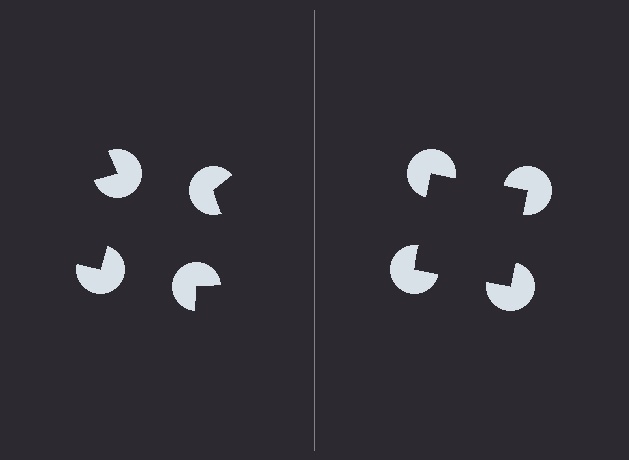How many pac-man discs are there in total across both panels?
8 — 4 on each side.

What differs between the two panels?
The pac-man discs are positioned identically on both sides; only the wedge orientations differ. On the right they align to a square; on the left they are misaligned.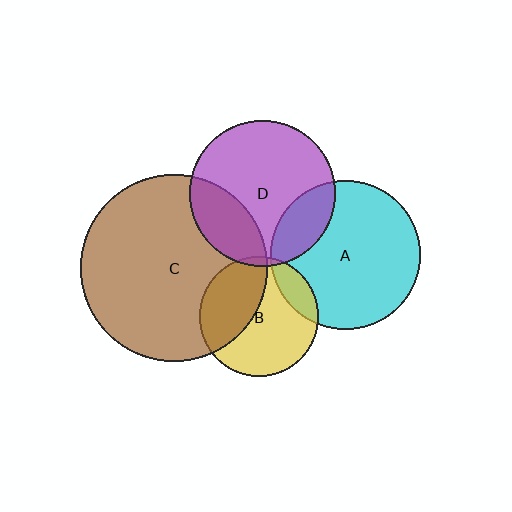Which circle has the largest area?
Circle C (brown).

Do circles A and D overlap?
Yes.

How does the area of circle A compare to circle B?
Approximately 1.6 times.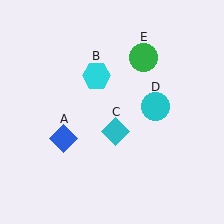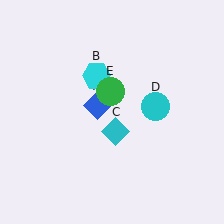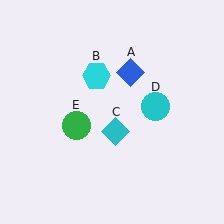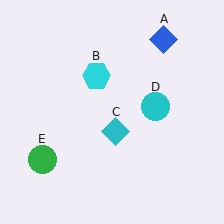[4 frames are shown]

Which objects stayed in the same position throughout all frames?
Cyan hexagon (object B) and cyan diamond (object C) and cyan circle (object D) remained stationary.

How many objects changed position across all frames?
2 objects changed position: blue diamond (object A), green circle (object E).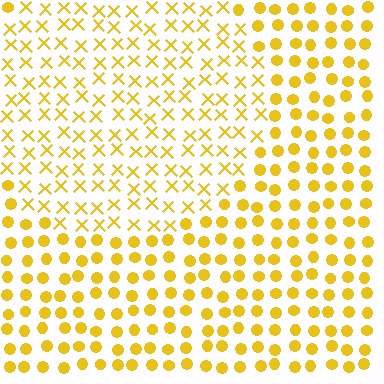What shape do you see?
I see a circle.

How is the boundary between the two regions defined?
The boundary is defined by a change in element shape: X marks inside vs. circles outside. All elements share the same color and spacing.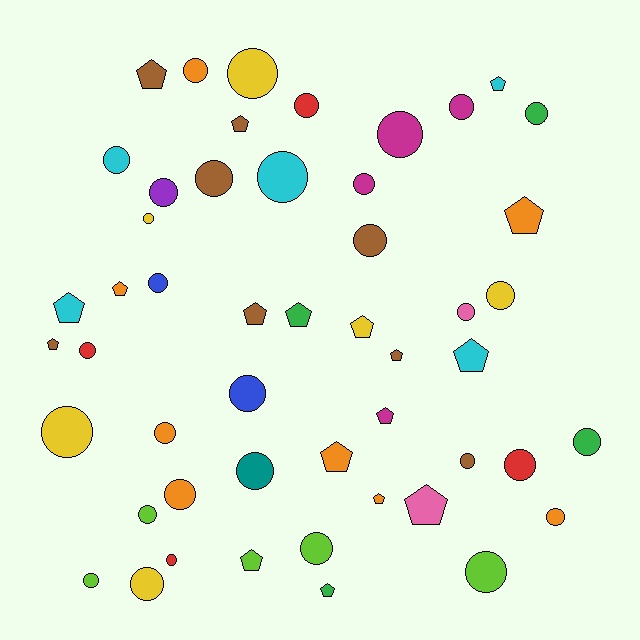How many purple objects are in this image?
There is 1 purple object.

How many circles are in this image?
There are 32 circles.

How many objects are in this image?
There are 50 objects.